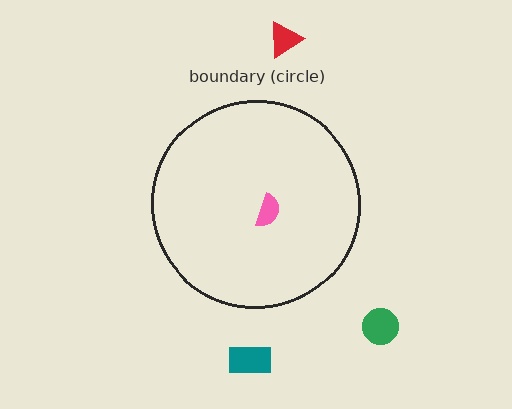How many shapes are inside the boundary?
1 inside, 3 outside.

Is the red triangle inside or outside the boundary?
Outside.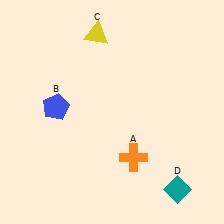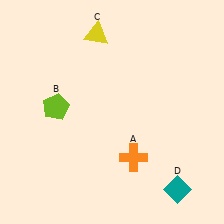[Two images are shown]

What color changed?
The pentagon (B) changed from blue in Image 1 to lime in Image 2.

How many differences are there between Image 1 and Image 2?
There is 1 difference between the two images.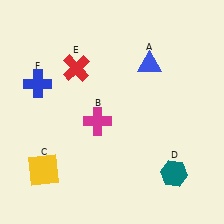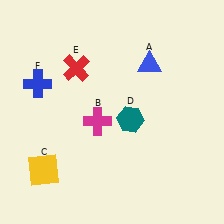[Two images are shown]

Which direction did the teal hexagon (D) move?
The teal hexagon (D) moved up.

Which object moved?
The teal hexagon (D) moved up.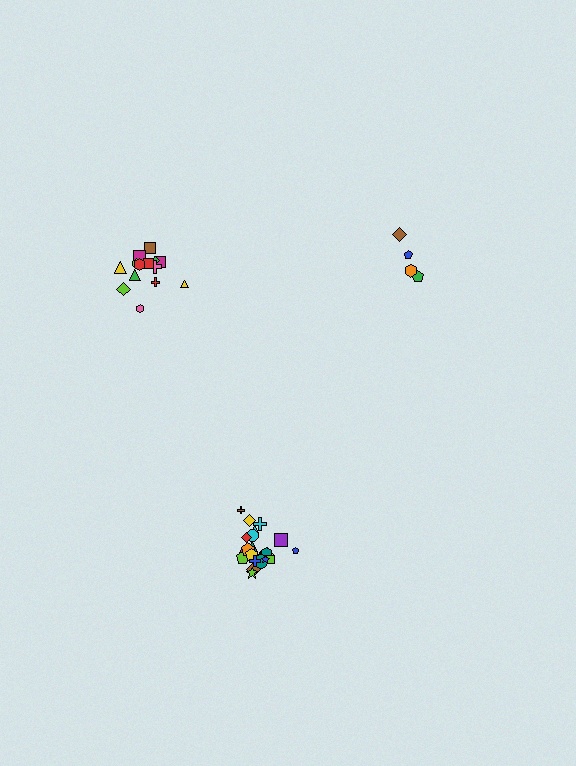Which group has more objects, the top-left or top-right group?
The top-left group.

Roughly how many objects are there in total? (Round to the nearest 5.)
Roughly 40 objects in total.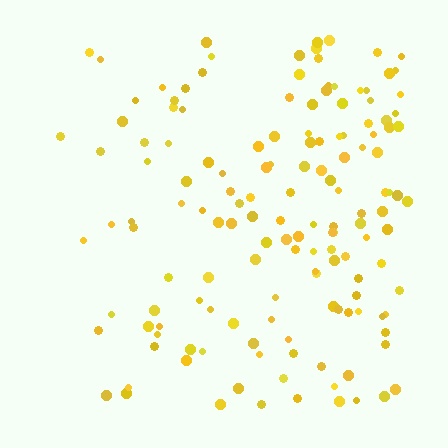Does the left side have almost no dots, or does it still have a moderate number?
Still a moderate number, just noticeably fewer than the right.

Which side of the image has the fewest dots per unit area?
The left.